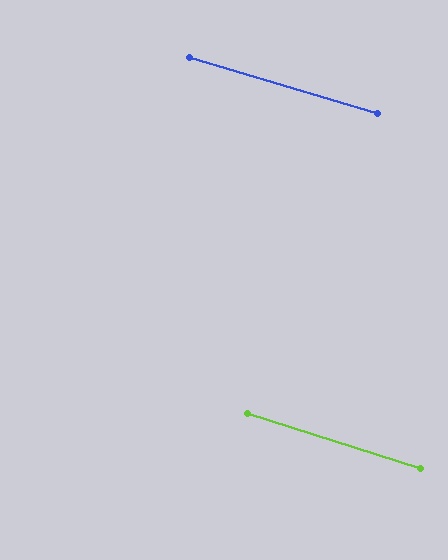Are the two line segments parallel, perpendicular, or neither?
Parallel — their directions differ by only 1.4°.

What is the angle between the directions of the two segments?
Approximately 1 degree.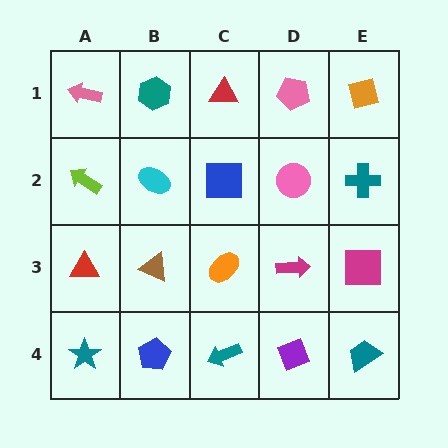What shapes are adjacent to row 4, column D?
A magenta arrow (row 3, column D), a teal arrow (row 4, column C), a teal trapezoid (row 4, column E).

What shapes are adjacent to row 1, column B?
A cyan ellipse (row 2, column B), a pink arrow (row 1, column A), a red triangle (row 1, column C).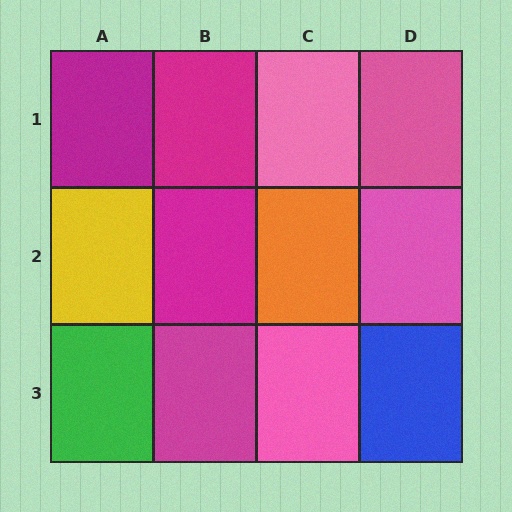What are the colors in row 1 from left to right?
Magenta, magenta, pink, pink.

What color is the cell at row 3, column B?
Magenta.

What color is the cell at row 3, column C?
Pink.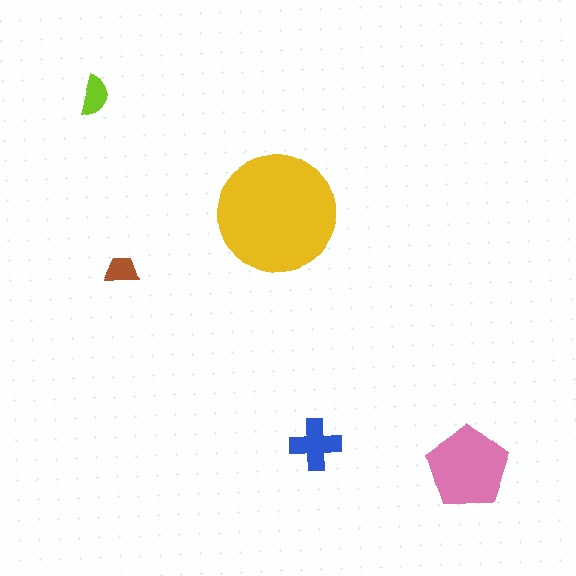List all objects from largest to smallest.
The yellow circle, the pink pentagon, the blue cross, the lime semicircle, the brown trapezoid.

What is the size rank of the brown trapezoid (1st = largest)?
5th.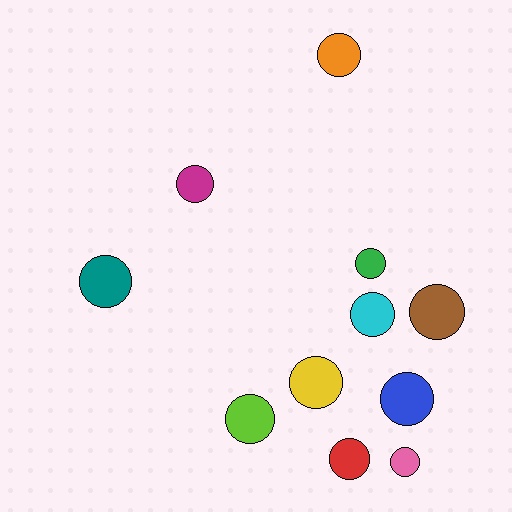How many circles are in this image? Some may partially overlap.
There are 11 circles.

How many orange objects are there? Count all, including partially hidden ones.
There is 1 orange object.